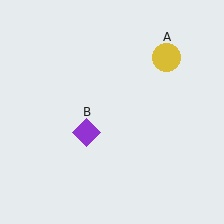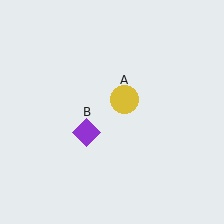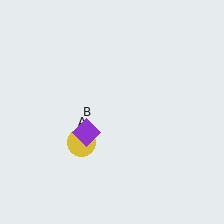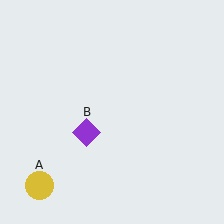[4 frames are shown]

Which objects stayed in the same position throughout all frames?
Purple diamond (object B) remained stationary.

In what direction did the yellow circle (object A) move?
The yellow circle (object A) moved down and to the left.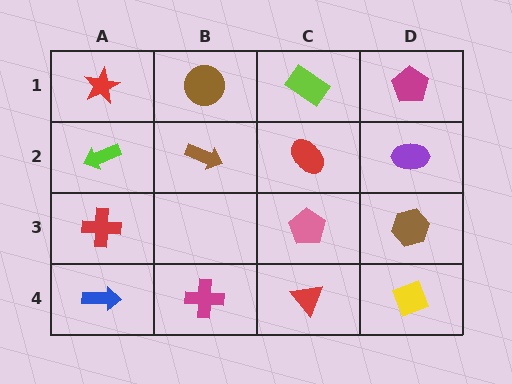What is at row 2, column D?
A purple ellipse.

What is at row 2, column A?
A lime arrow.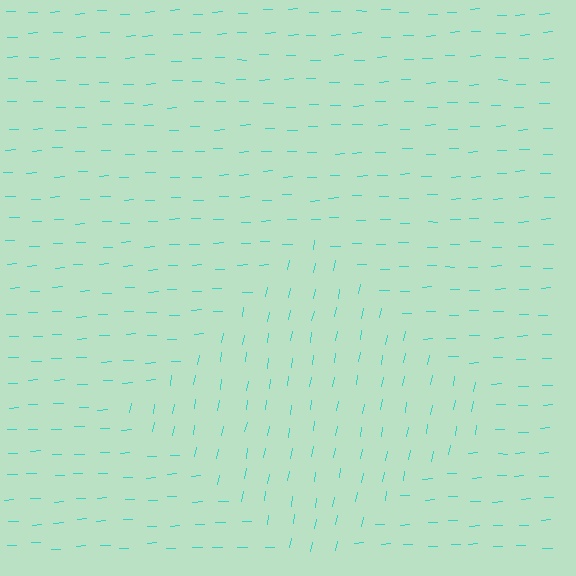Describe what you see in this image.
The image is filled with small cyan line segments. A diamond region in the image has lines oriented differently from the surrounding lines, creating a visible texture boundary.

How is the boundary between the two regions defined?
The boundary is defined purely by a change in line orientation (approximately 78 degrees difference). All lines are the same color and thickness.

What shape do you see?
I see a diamond.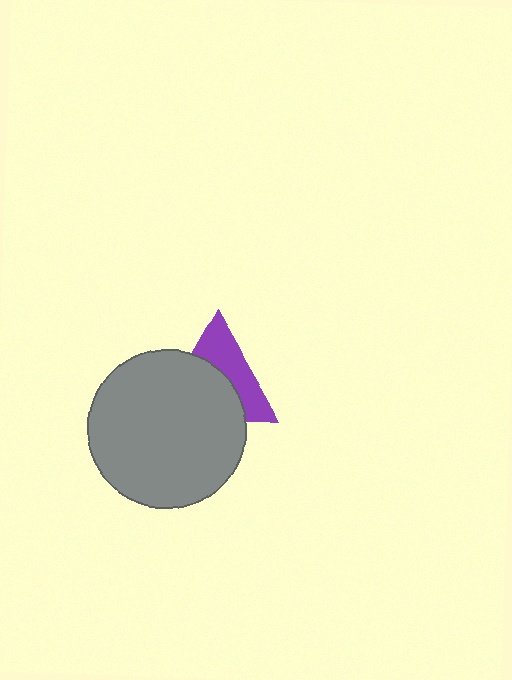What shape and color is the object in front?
The object in front is a gray circle.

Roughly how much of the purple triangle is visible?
A small part of it is visible (roughly 45%).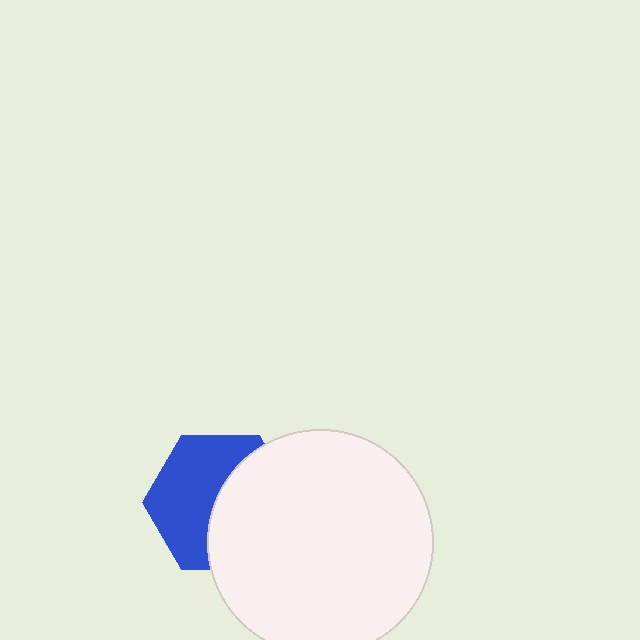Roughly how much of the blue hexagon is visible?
About half of it is visible (roughly 52%).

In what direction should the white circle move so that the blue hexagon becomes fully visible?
The white circle should move right. That is the shortest direction to clear the overlap and leave the blue hexagon fully visible.